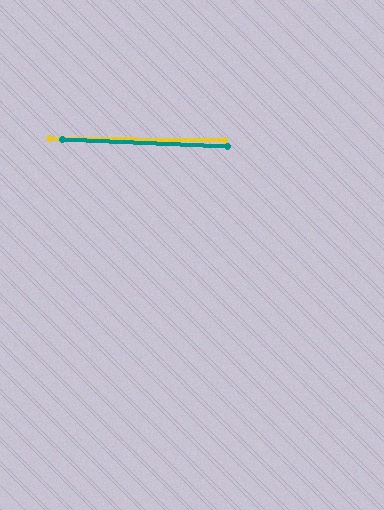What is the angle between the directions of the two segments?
Approximately 2 degrees.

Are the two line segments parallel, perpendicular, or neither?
Parallel — their directions differ by only 1.6°.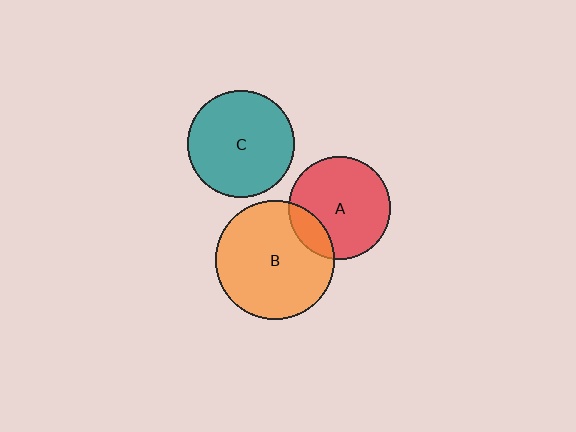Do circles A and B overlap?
Yes.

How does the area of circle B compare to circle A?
Approximately 1.3 times.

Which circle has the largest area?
Circle B (orange).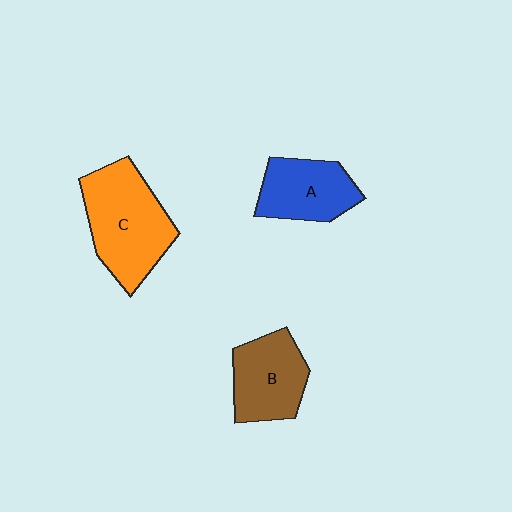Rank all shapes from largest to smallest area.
From largest to smallest: C (orange), B (brown), A (blue).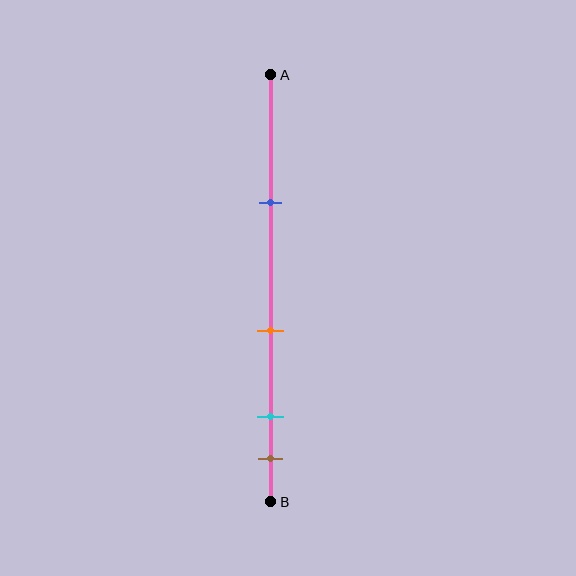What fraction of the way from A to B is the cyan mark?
The cyan mark is approximately 80% (0.8) of the way from A to B.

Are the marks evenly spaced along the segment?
No, the marks are not evenly spaced.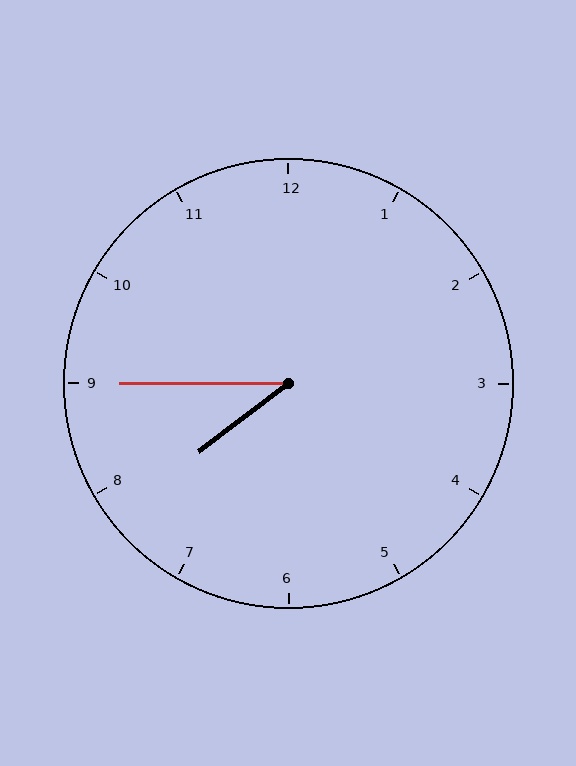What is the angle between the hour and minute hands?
Approximately 38 degrees.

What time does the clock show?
7:45.